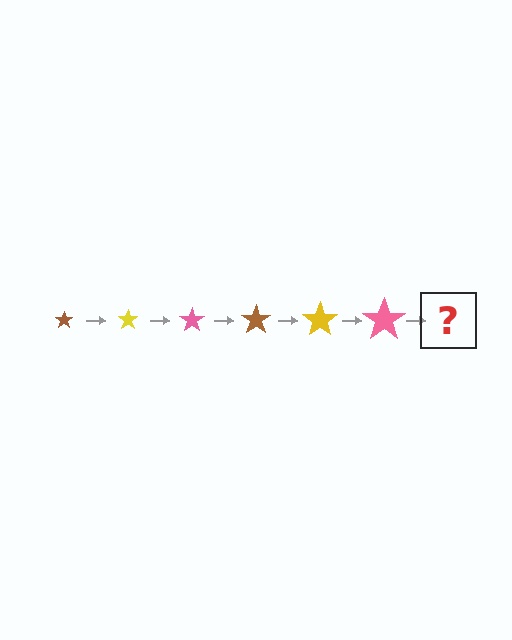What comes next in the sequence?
The next element should be a brown star, larger than the previous one.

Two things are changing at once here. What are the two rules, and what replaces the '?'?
The two rules are that the star grows larger each step and the color cycles through brown, yellow, and pink. The '?' should be a brown star, larger than the previous one.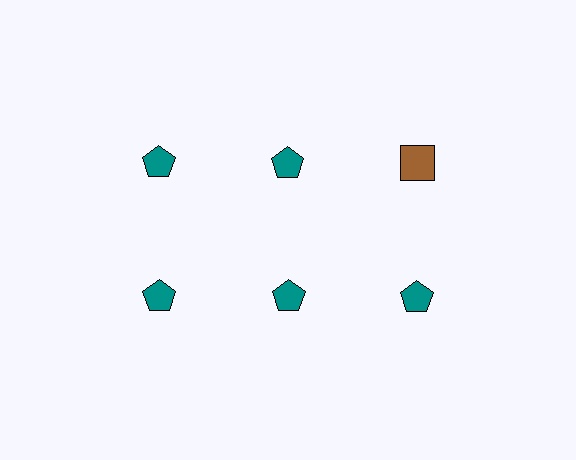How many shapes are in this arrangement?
There are 6 shapes arranged in a grid pattern.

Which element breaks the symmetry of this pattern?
The brown square in the top row, center column breaks the symmetry. All other shapes are teal pentagons.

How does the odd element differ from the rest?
It differs in both color (brown instead of teal) and shape (square instead of pentagon).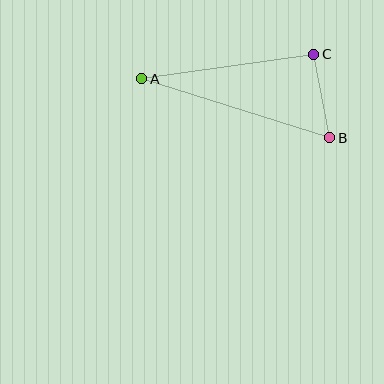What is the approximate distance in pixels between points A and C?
The distance between A and C is approximately 174 pixels.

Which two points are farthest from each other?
Points A and B are farthest from each other.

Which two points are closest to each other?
Points B and C are closest to each other.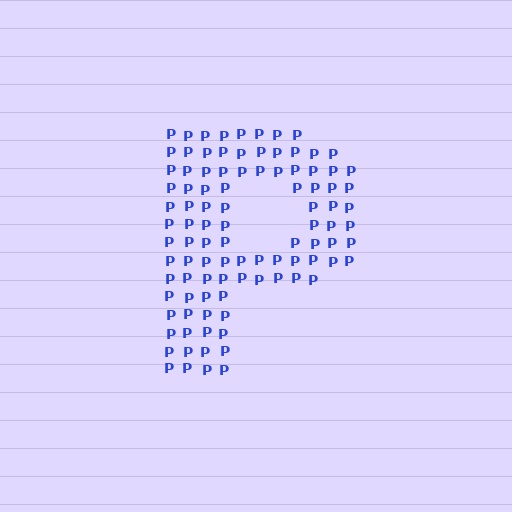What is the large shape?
The large shape is the letter P.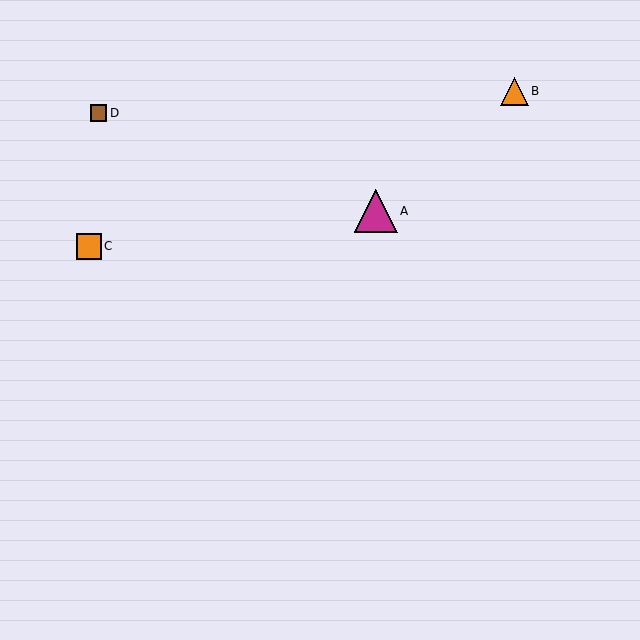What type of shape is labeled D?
Shape D is a brown square.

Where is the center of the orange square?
The center of the orange square is at (89, 246).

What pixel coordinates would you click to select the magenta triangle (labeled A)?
Click at (376, 211) to select the magenta triangle A.